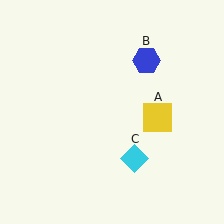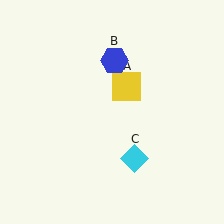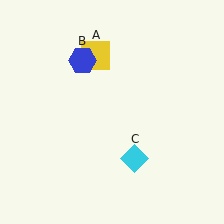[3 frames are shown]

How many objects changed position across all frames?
2 objects changed position: yellow square (object A), blue hexagon (object B).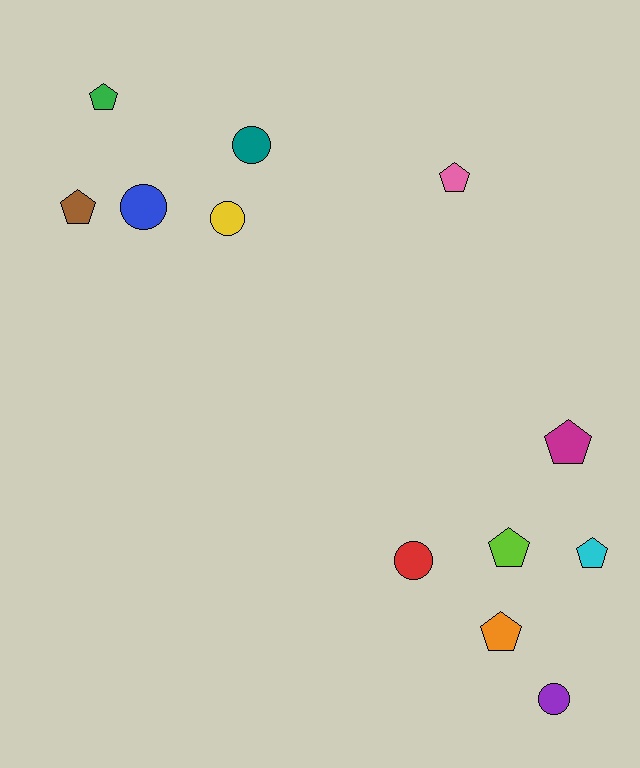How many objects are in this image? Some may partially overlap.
There are 12 objects.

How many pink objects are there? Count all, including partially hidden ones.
There is 1 pink object.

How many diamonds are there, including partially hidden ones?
There are no diamonds.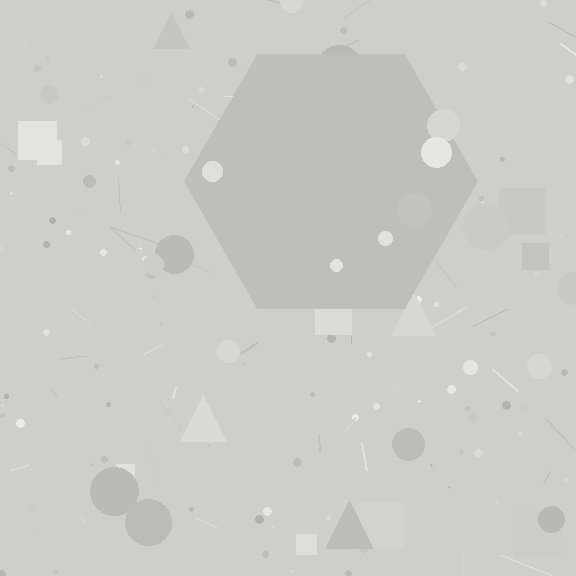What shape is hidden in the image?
A hexagon is hidden in the image.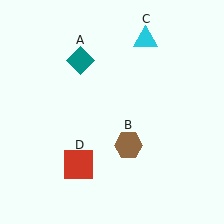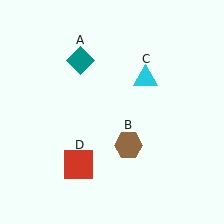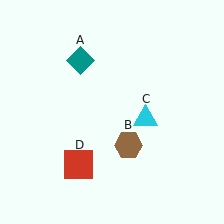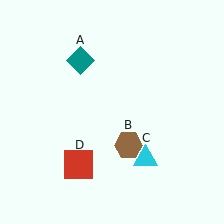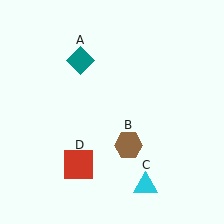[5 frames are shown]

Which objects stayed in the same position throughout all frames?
Teal diamond (object A) and brown hexagon (object B) and red square (object D) remained stationary.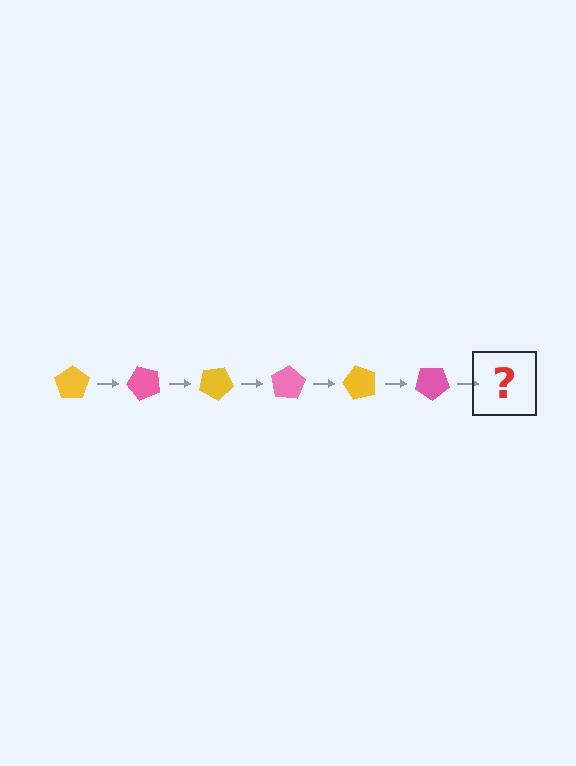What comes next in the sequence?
The next element should be a yellow pentagon, rotated 300 degrees from the start.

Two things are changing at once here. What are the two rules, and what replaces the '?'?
The two rules are that it rotates 50 degrees each step and the color cycles through yellow and pink. The '?' should be a yellow pentagon, rotated 300 degrees from the start.